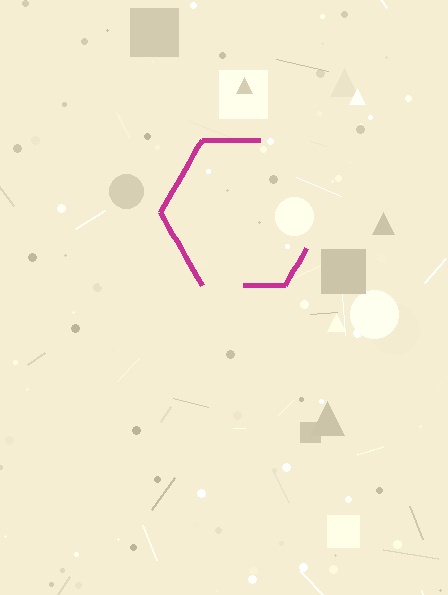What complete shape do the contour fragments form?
The contour fragments form a hexagon.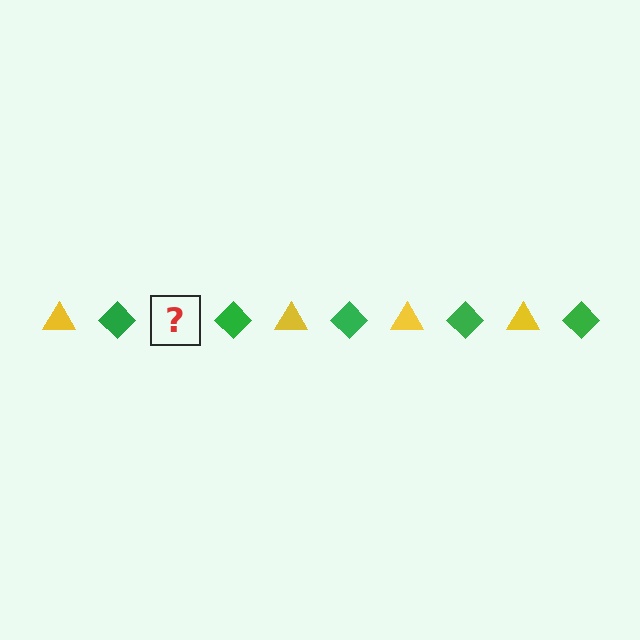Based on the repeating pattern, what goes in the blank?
The blank should be a yellow triangle.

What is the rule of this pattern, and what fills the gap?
The rule is that the pattern alternates between yellow triangle and green diamond. The gap should be filled with a yellow triangle.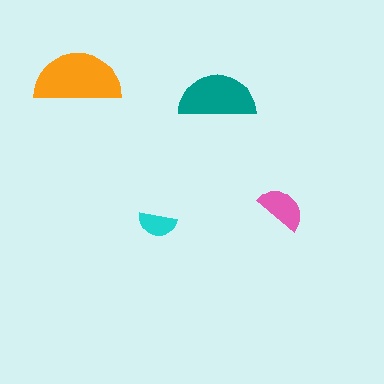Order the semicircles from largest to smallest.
the orange one, the teal one, the pink one, the cyan one.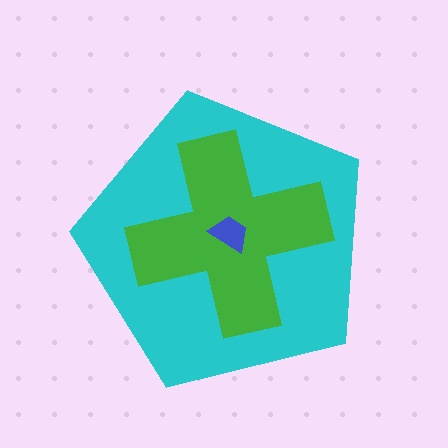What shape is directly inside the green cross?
The blue trapezoid.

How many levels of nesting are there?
3.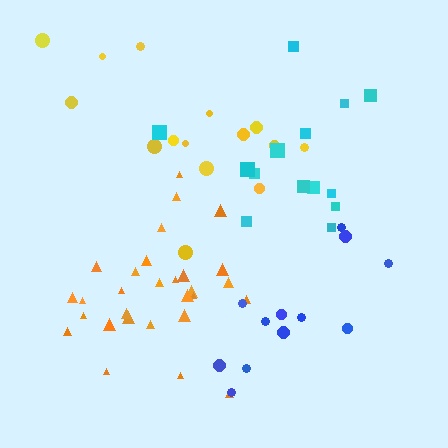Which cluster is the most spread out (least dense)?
Cyan.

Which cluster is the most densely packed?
Orange.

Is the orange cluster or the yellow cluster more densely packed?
Orange.